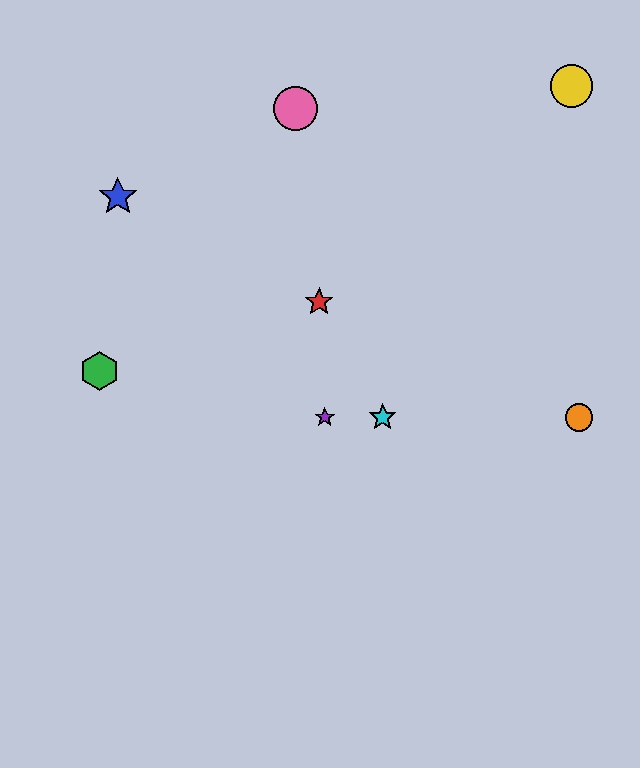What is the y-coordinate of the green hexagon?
The green hexagon is at y≈371.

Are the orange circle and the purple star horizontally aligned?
Yes, both are at y≈417.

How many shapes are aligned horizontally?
3 shapes (the purple star, the orange circle, the cyan star) are aligned horizontally.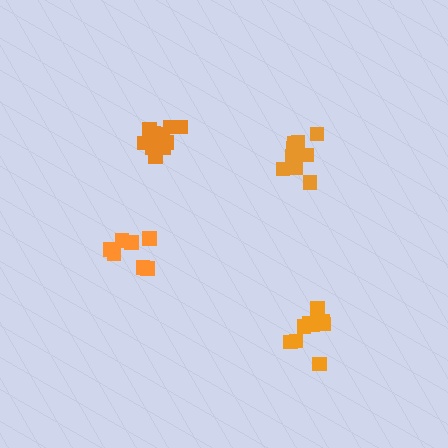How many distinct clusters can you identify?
There are 4 distinct clusters.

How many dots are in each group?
Group 1: 12 dots, Group 2: 11 dots, Group 3: 7 dots, Group 4: 13 dots (43 total).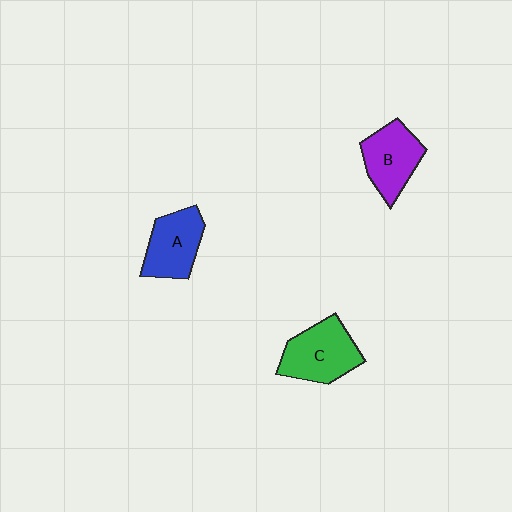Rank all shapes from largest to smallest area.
From largest to smallest: C (green), B (purple), A (blue).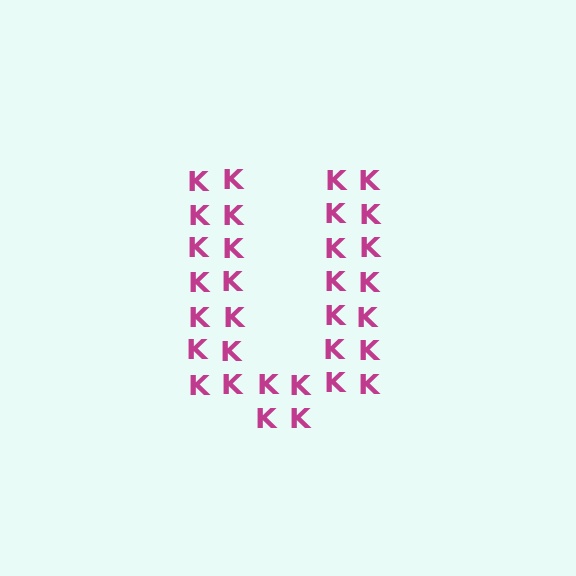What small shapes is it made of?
It is made of small letter K's.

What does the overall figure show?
The overall figure shows the letter U.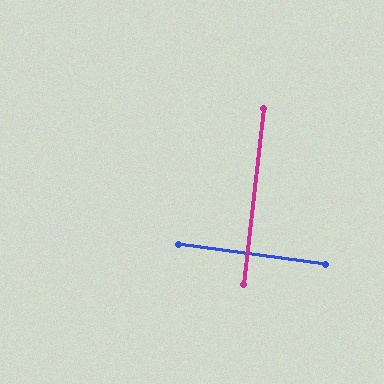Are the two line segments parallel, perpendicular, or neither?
Perpendicular — they meet at approximately 89°.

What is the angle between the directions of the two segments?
Approximately 89 degrees.